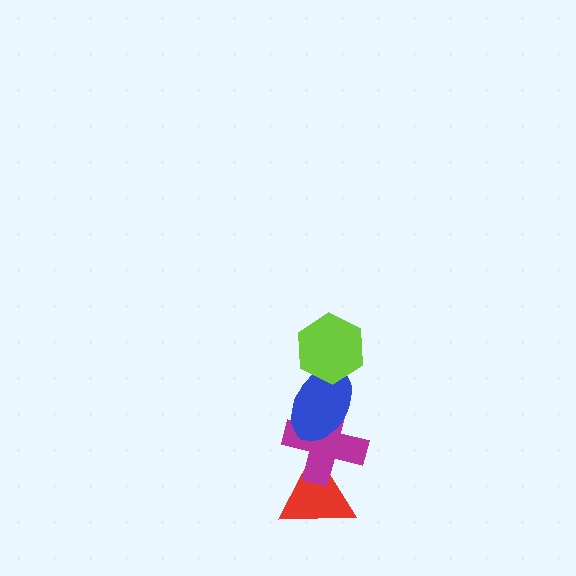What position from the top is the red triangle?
The red triangle is 4th from the top.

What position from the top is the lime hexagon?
The lime hexagon is 1st from the top.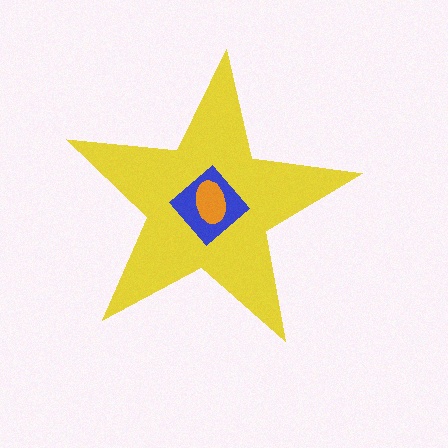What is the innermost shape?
The orange ellipse.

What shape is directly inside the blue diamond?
The orange ellipse.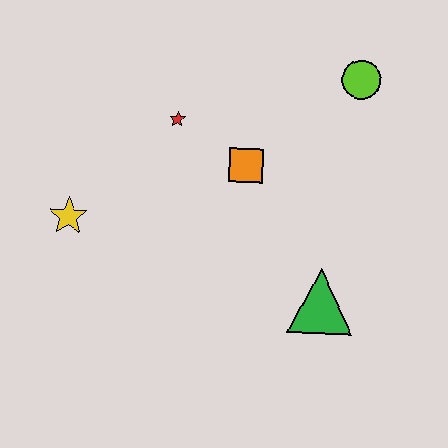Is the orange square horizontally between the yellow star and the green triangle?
Yes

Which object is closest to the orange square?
The red star is closest to the orange square.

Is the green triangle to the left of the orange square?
No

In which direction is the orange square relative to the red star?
The orange square is to the right of the red star.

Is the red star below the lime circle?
Yes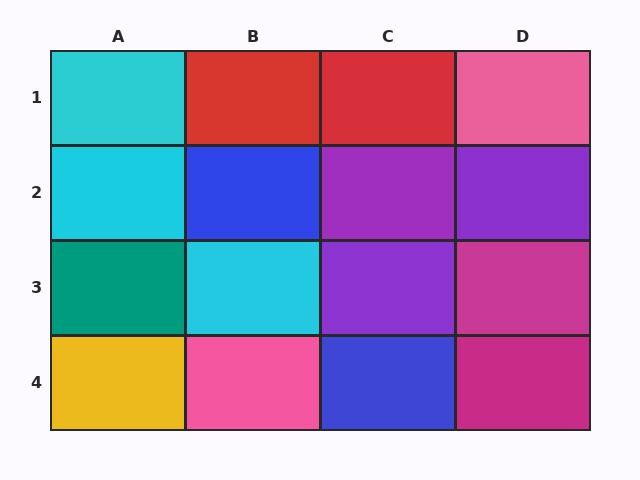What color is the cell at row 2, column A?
Cyan.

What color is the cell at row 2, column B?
Blue.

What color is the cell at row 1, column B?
Red.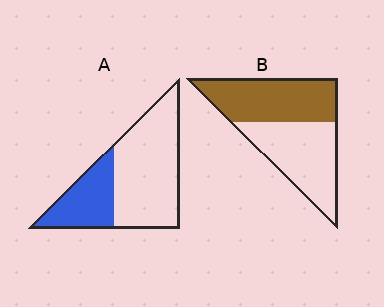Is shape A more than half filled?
No.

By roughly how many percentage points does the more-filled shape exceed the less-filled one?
By roughly 15 percentage points (B over A).